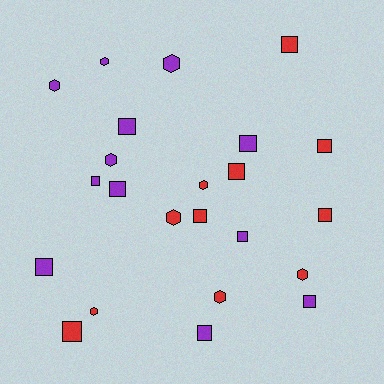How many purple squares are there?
There are 8 purple squares.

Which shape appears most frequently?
Square, with 14 objects.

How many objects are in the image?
There are 23 objects.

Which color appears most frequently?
Purple, with 12 objects.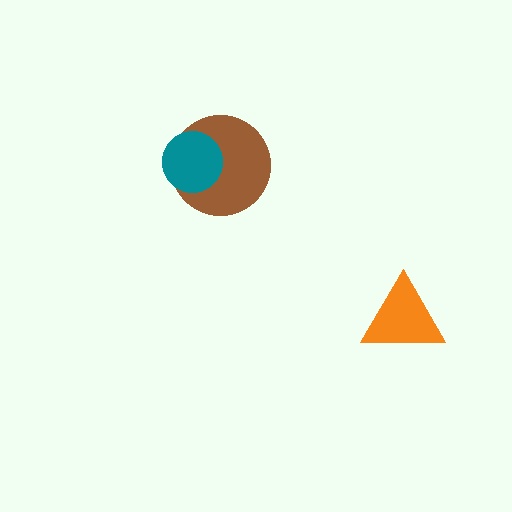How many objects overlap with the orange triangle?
0 objects overlap with the orange triangle.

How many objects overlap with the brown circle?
1 object overlaps with the brown circle.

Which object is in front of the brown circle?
The teal circle is in front of the brown circle.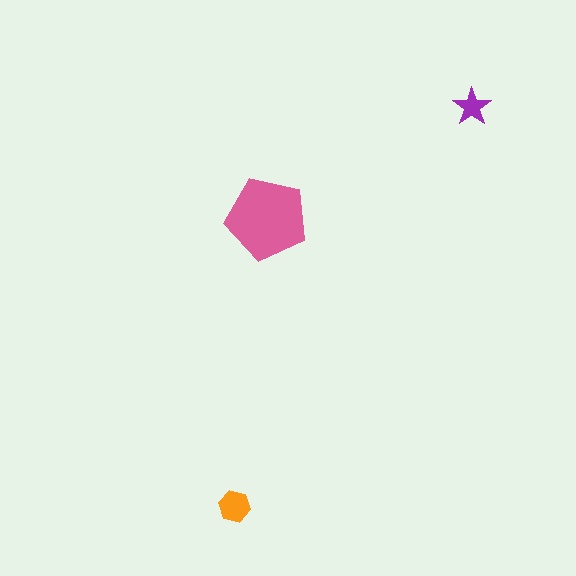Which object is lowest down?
The orange hexagon is bottommost.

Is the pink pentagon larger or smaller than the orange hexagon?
Larger.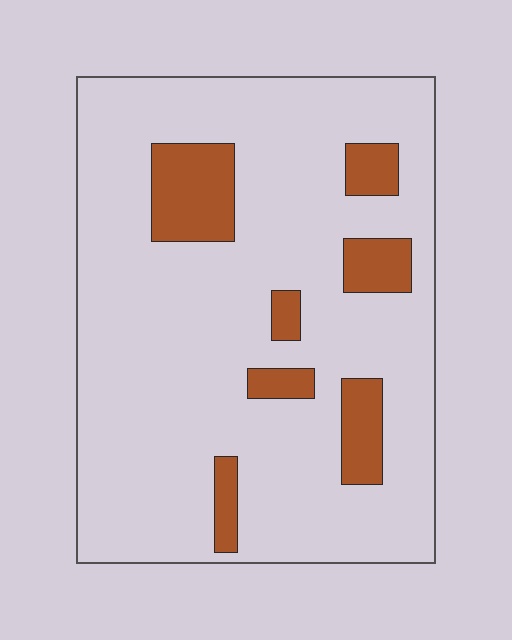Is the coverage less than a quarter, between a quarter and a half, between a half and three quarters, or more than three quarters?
Less than a quarter.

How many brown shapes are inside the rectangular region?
7.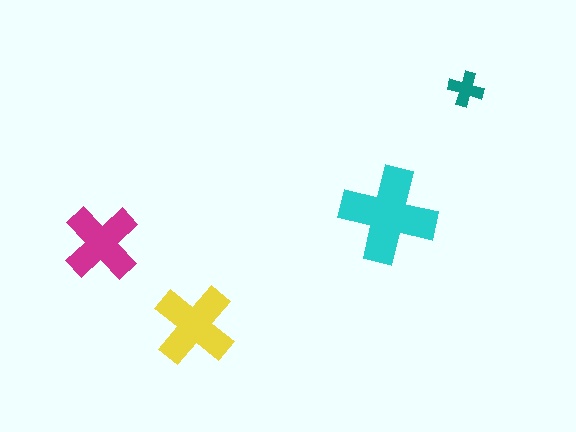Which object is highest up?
The teal cross is topmost.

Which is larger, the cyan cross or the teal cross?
The cyan one.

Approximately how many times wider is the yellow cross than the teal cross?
About 2.5 times wider.